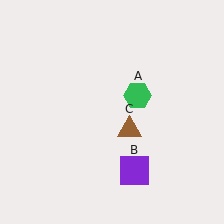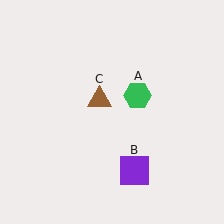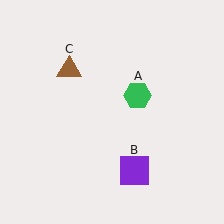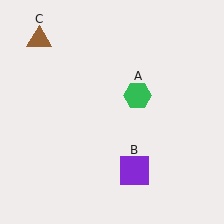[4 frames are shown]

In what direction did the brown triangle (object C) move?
The brown triangle (object C) moved up and to the left.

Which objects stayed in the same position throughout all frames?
Green hexagon (object A) and purple square (object B) remained stationary.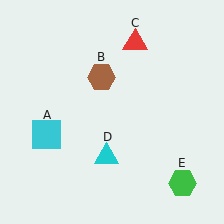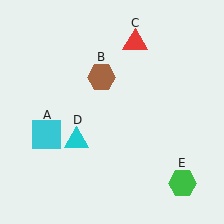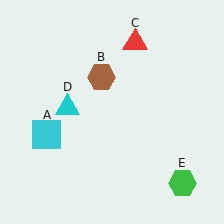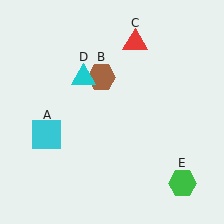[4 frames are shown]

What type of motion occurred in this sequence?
The cyan triangle (object D) rotated clockwise around the center of the scene.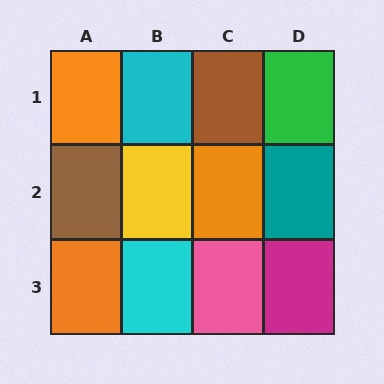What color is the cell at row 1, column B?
Cyan.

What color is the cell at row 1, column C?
Brown.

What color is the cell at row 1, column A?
Orange.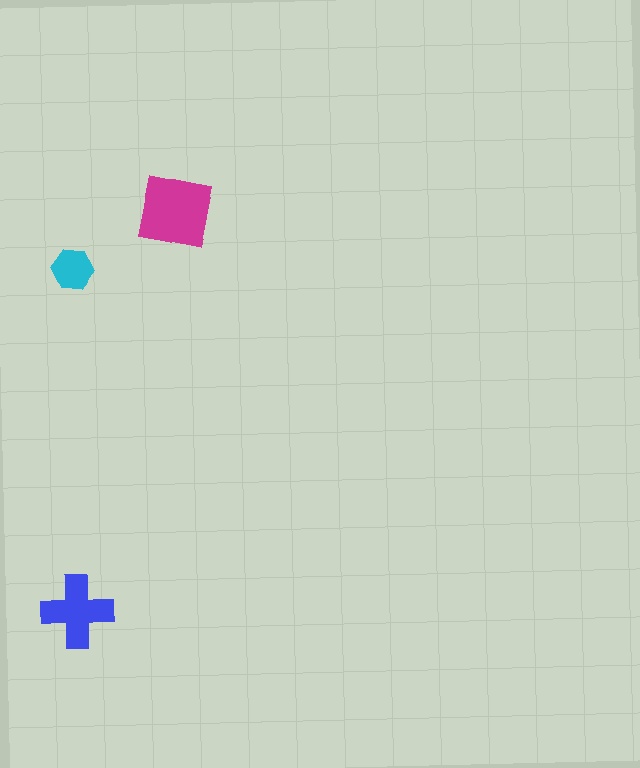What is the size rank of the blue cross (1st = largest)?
2nd.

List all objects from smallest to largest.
The cyan hexagon, the blue cross, the magenta square.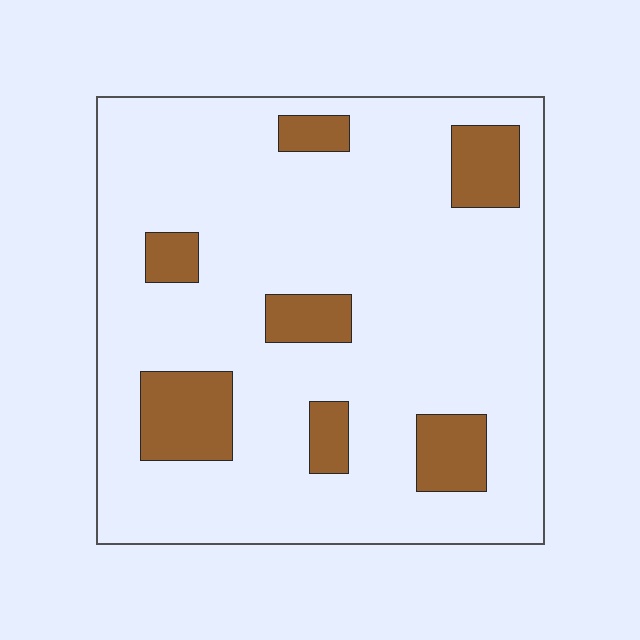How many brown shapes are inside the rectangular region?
7.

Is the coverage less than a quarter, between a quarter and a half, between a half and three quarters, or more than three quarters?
Less than a quarter.